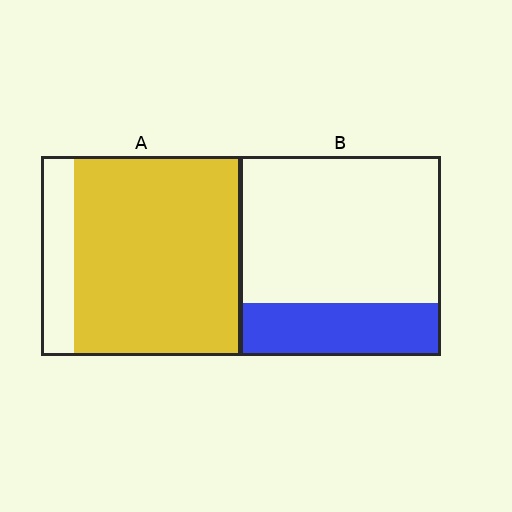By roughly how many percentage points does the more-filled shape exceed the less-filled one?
By roughly 55 percentage points (A over B).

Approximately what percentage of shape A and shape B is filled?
A is approximately 85% and B is approximately 25%.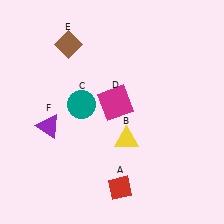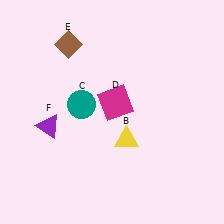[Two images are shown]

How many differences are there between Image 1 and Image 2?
There is 1 difference between the two images.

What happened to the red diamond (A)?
The red diamond (A) was removed in Image 2. It was in the bottom-right area of Image 1.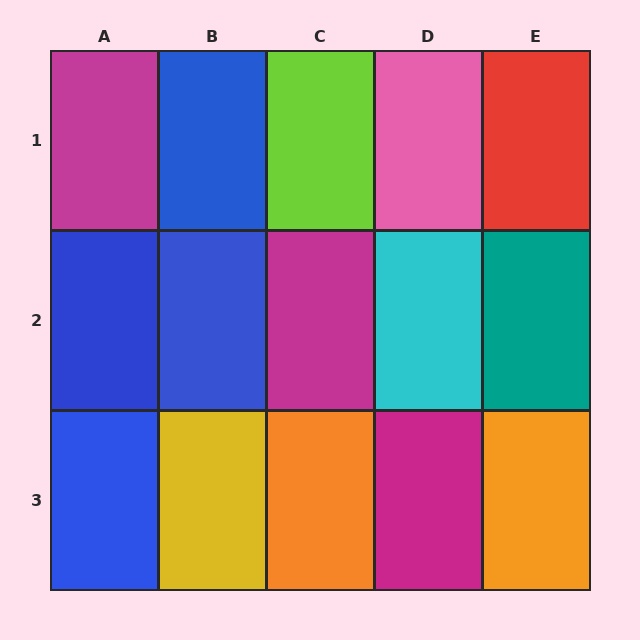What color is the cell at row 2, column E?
Teal.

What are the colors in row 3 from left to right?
Blue, yellow, orange, magenta, orange.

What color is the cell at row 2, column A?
Blue.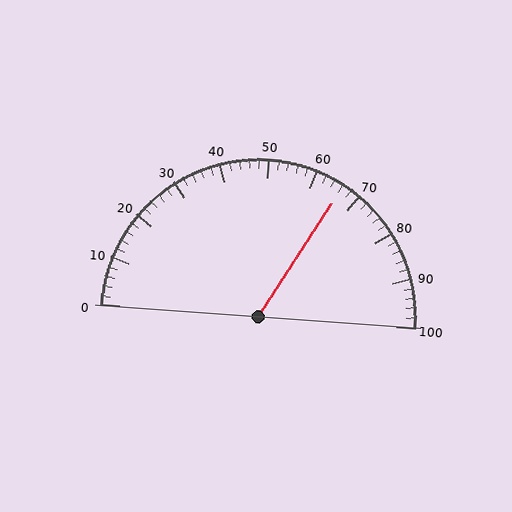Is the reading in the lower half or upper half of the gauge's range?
The reading is in the upper half of the range (0 to 100).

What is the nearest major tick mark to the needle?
The nearest major tick mark is 70.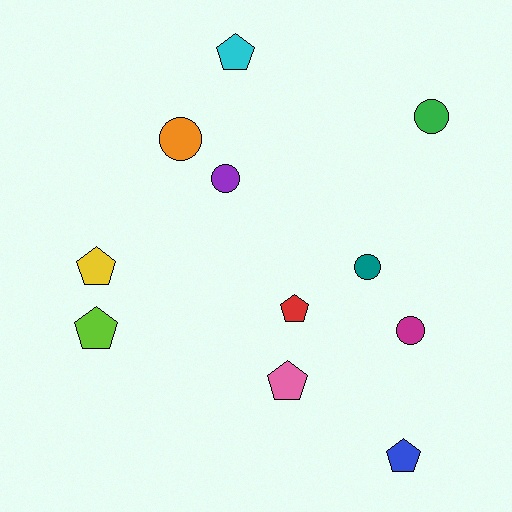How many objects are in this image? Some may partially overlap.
There are 11 objects.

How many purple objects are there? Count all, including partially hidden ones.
There is 1 purple object.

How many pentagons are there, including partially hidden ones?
There are 6 pentagons.